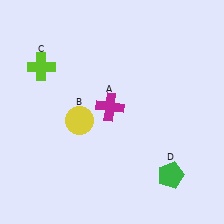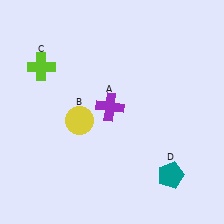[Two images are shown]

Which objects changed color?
A changed from magenta to purple. D changed from green to teal.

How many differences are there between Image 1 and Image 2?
There are 2 differences between the two images.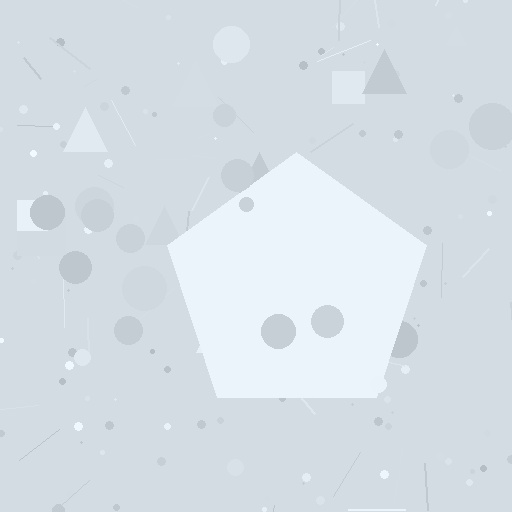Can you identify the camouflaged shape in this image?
The camouflaged shape is a pentagon.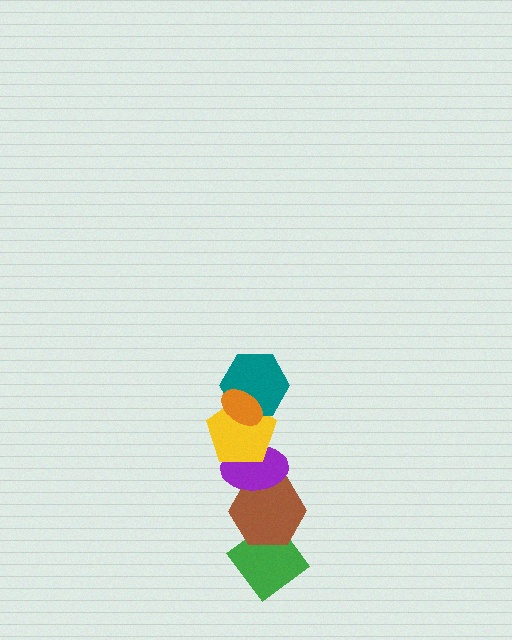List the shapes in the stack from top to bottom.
From top to bottom: the orange ellipse, the teal hexagon, the yellow pentagon, the purple ellipse, the brown hexagon, the green diamond.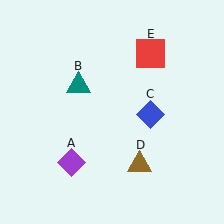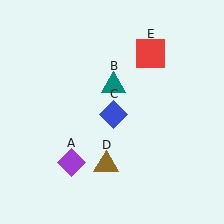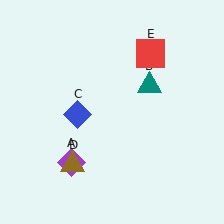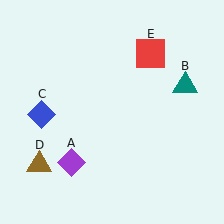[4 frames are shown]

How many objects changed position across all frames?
3 objects changed position: teal triangle (object B), blue diamond (object C), brown triangle (object D).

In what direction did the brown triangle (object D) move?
The brown triangle (object D) moved left.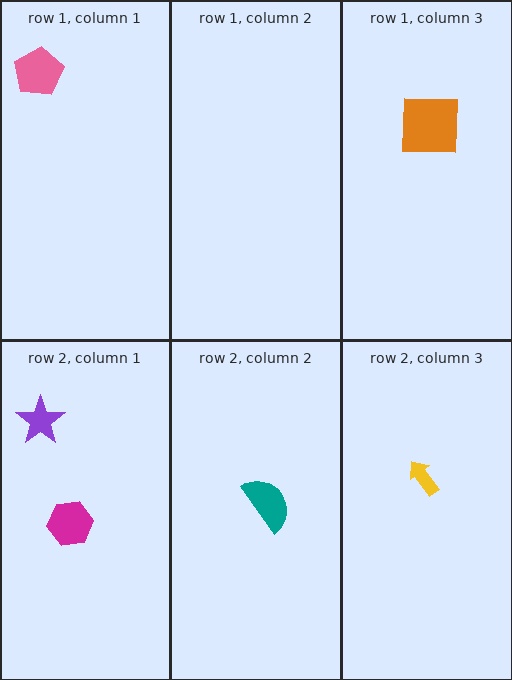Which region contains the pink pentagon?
The row 1, column 1 region.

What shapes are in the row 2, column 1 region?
The purple star, the magenta hexagon.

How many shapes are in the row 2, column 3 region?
1.